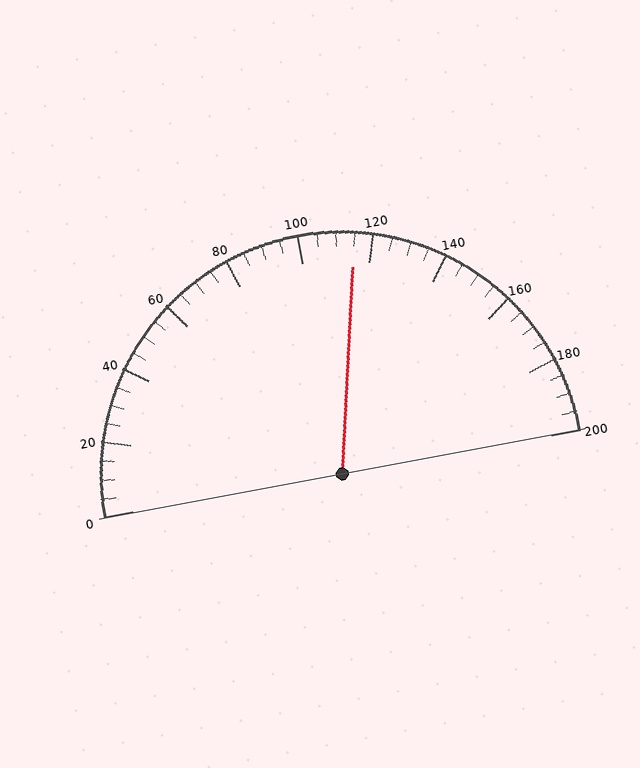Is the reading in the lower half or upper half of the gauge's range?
The reading is in the upper half of the range (0 to 200).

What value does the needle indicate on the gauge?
The needle indicates approximately 115.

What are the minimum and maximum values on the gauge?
The gauge ranges from 0 to 200.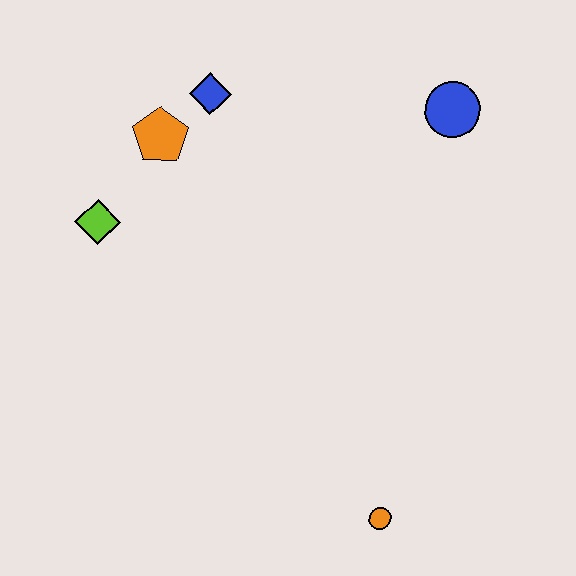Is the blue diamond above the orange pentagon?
Yes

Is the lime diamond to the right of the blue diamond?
No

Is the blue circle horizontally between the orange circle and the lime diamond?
No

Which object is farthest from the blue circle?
The orange circle is farthest from the blue circle.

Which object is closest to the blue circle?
The blue diamond is closest to the blue circle.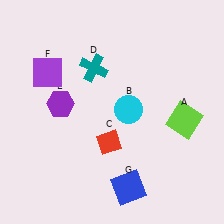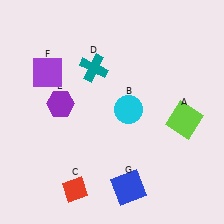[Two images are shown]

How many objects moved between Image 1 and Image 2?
1 object moved between the two images.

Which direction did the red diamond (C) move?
The red diamond (C) moved down.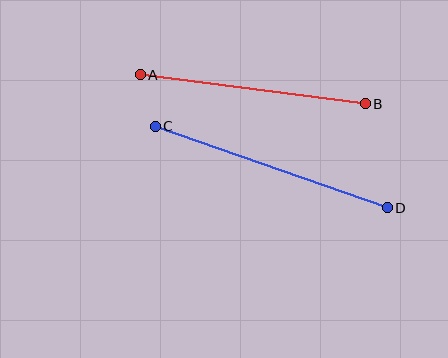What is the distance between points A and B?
The distance is approximately 227 pixels.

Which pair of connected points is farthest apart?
Points C and D are farthest apart.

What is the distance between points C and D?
The distance is approximately 246 pixels.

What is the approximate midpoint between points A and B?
The midpoint is at approximately (253, 89) pixels.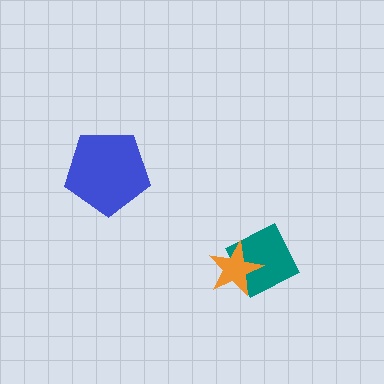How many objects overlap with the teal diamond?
1 object overlaps with the teal diamond.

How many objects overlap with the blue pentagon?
0 objects overlap with the blue pentagon.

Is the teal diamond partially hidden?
Yes, it is partially covered by another shape.